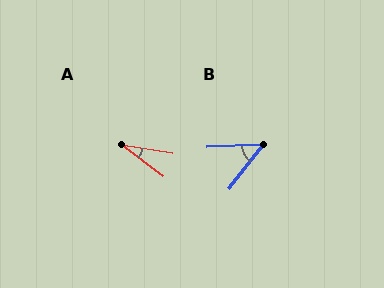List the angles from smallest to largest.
A (28°), B (49°).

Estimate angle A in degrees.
Approximately 28 degrees.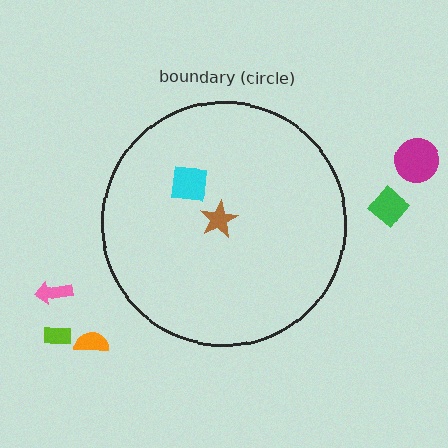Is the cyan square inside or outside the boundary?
Inside.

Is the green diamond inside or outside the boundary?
Outside.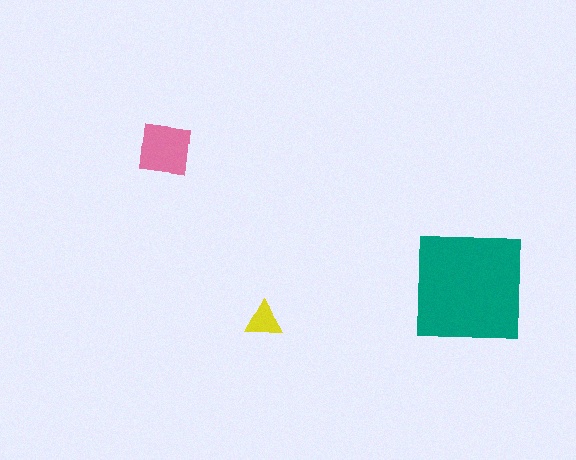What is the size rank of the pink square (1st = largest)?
2nd.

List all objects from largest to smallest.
The teal square, the pink square, the yellow triangle.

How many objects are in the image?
There are 3 objects in the image.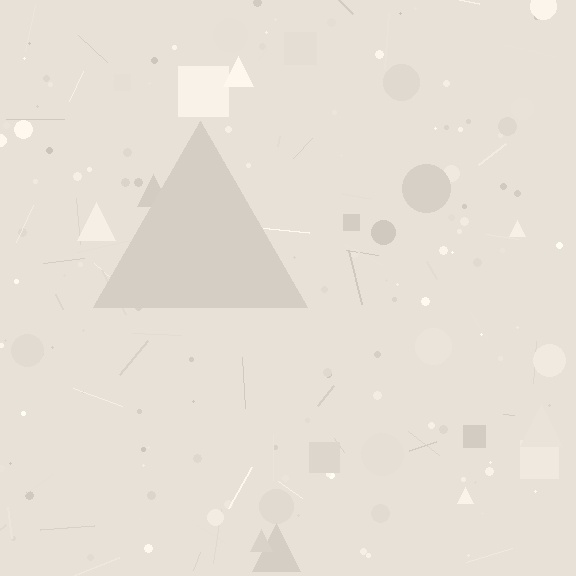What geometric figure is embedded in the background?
A triangle is embedded in the background.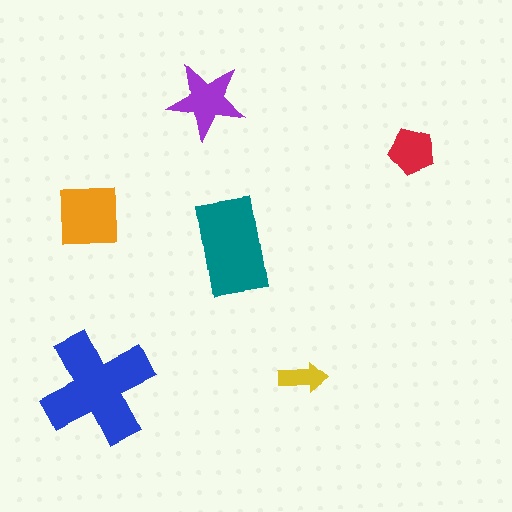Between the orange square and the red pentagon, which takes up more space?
The orange square.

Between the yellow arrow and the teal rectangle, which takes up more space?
The teal rectangle.